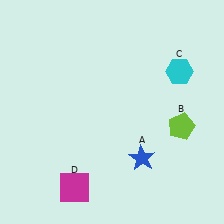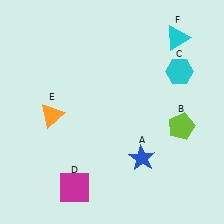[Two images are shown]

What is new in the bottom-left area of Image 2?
An orange triangle (E) was added in the bottom-left area of Image 2.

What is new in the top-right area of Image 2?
A cyan triangle (F) was added in the top-right area of Image 2.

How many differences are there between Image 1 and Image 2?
There are 2 differences between the two images.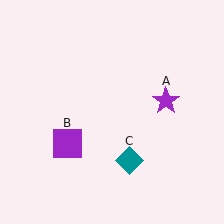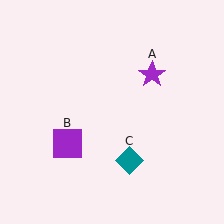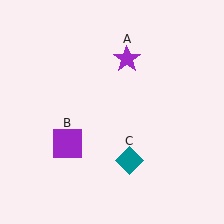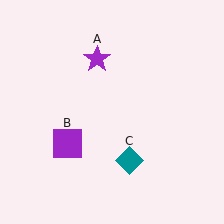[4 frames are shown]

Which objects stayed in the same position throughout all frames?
Purple square (object B) and teal diamond (object C) remained stationary.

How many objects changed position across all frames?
1 object changed position: purple star (object A).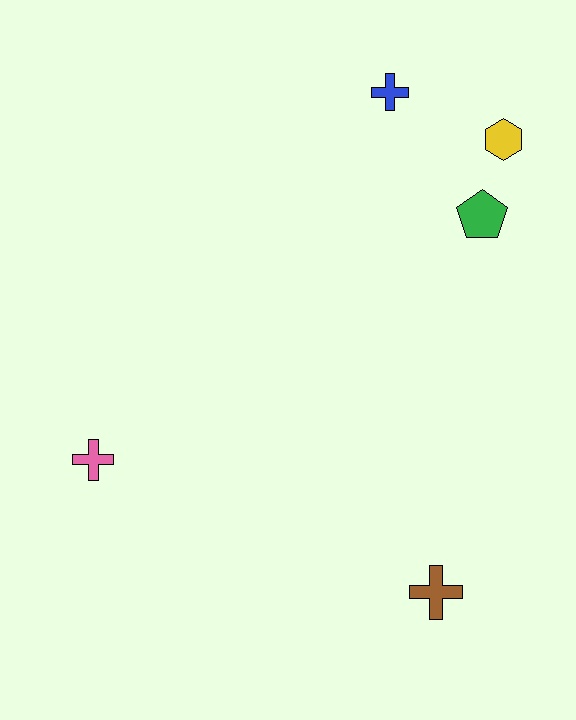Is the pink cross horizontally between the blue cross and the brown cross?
No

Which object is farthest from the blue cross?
The brown cross is farthest from the blue cross.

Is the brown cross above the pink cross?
No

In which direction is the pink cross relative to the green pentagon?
The pink cross is to the left of the green pentagon.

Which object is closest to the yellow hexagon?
The green pentagon is closest to the yellow hexagon.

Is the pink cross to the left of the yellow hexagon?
Yes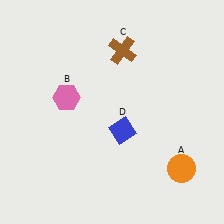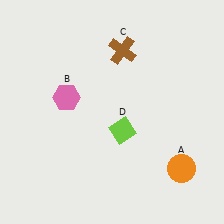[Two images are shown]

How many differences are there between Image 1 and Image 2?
There is 1 difference between the two images.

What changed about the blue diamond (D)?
In Image 1, D is blue. In Image 2, it changed to lime.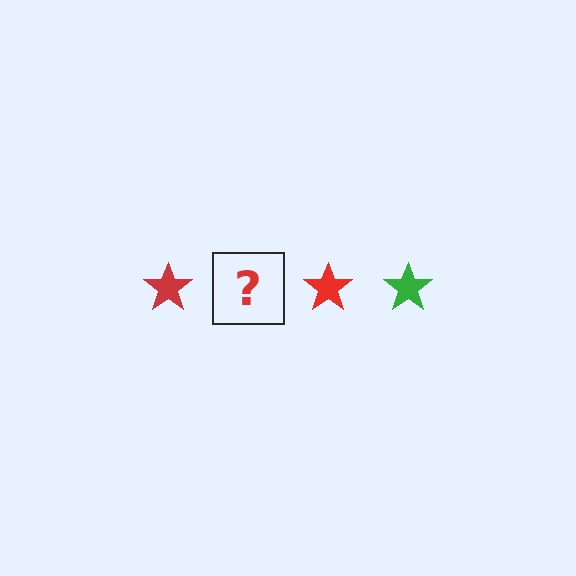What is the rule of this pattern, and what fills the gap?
The rule is that the pattern cycles through red, green stars. The gap should be filled with a green star.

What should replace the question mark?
The question mark should be replaced with a green star.